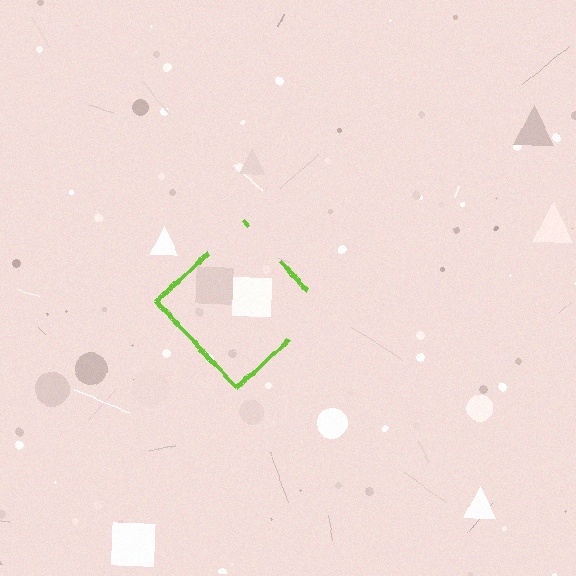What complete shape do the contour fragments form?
The contour fragments form a diamond.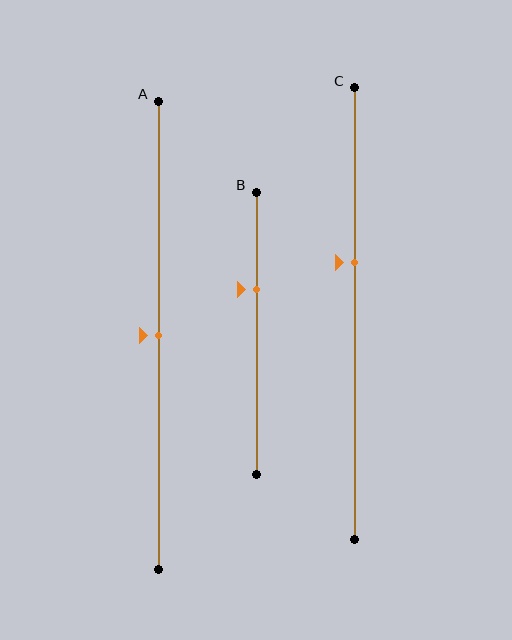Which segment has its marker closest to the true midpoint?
Segment A has its marker closest to the true midpoint.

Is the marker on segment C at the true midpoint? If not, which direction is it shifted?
No, the marker on segment C is shifted upward by about 11% of the segment length.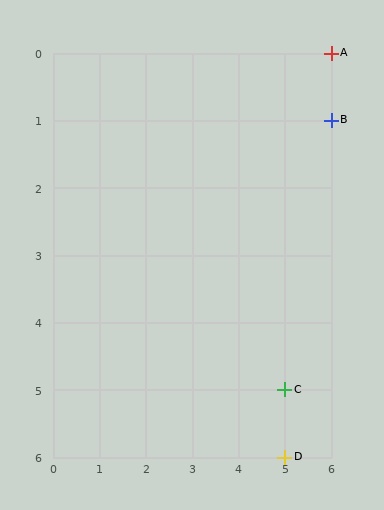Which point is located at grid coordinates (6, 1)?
Point B is at (6, 1).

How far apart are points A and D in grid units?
Points A and D are 1 column and 6 rows apart (about 6.1 grid units diagonally).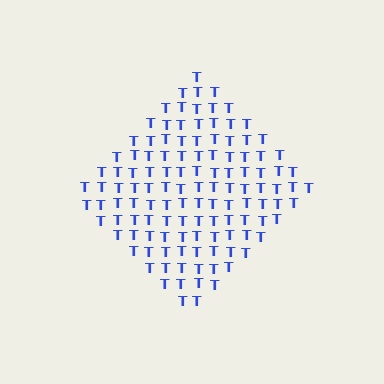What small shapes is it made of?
It is made of small letter T's.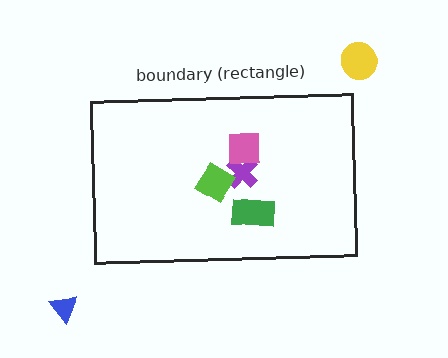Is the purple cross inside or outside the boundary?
Inside.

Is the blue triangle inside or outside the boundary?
Outside.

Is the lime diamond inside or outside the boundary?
Inside.